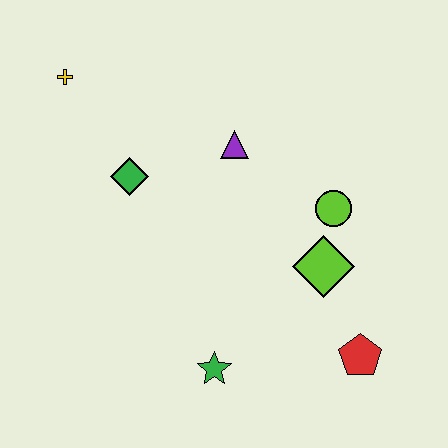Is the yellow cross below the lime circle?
No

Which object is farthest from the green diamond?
The red pentagon is farthest from the green diamond.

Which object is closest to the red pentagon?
The lime diamond is closest to the red pentagon.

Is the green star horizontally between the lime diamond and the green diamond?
Yes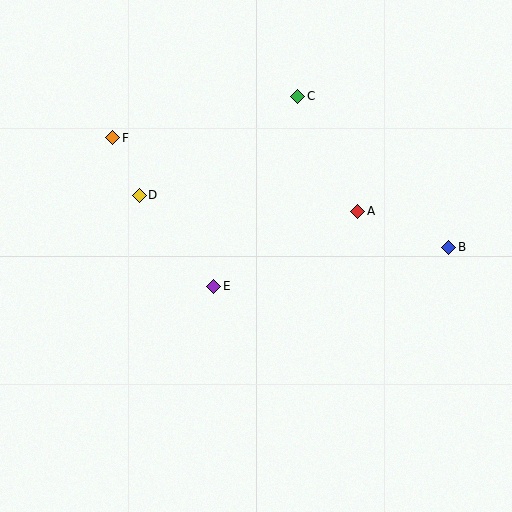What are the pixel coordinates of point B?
Point B is at (449, 247).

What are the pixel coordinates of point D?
Point D is at (139, 195).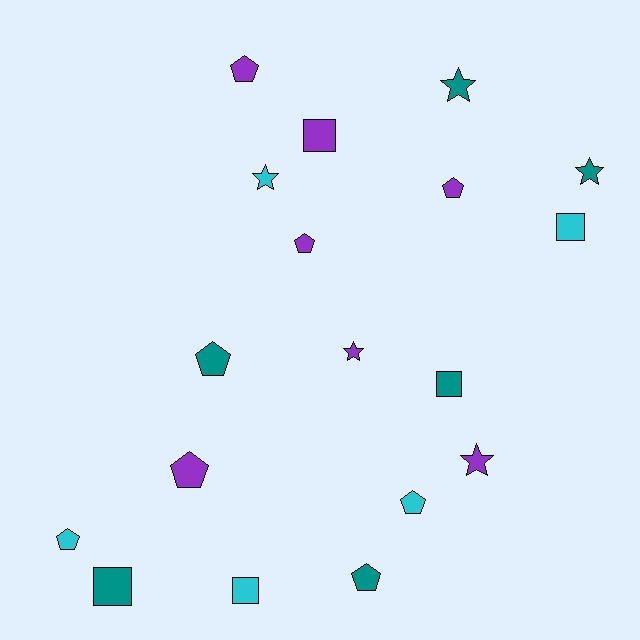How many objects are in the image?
There are 18 objects.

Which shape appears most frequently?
Pentagon, with 8 objects.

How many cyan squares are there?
There are 2 cyan squares.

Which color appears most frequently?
Purple, with 7 objects.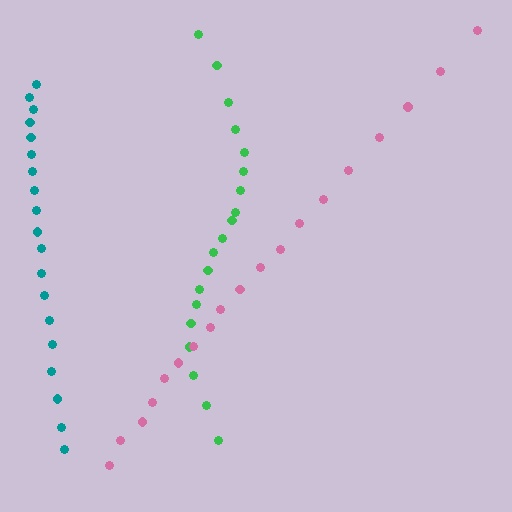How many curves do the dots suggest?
There are 3 distinct paths.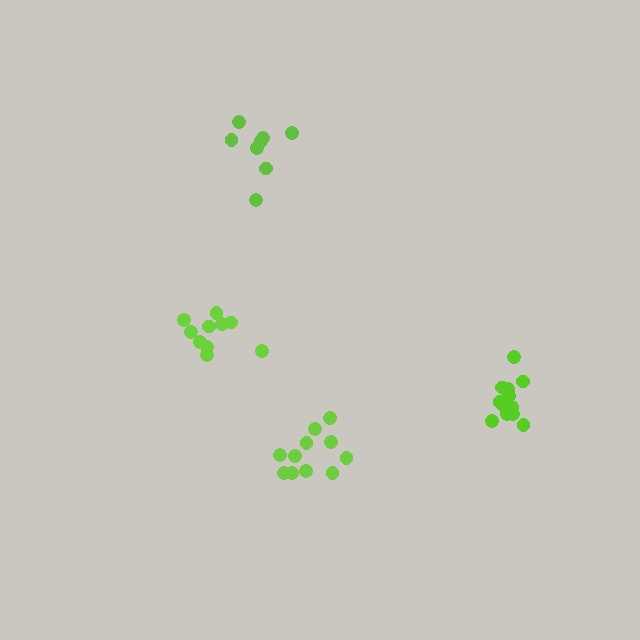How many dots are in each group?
Group 1: 10 dots, Group 2: 13 dots, Group 3: 11 dots, Group 4: 8 dots (42 total).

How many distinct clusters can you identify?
There are 4 distinct clusters.